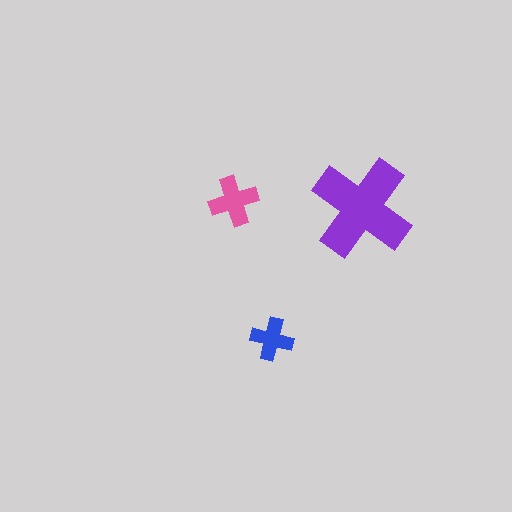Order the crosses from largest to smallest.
the purple one, the pink one, the blue one.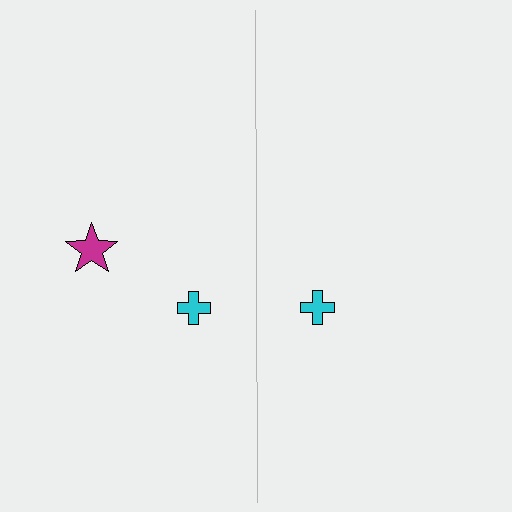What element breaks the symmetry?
A magenta star is missing from the right side.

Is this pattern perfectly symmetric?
No, the pattern is not perfectly symmetric. A magenta star is missing from the right side.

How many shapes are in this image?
There are 3 shapes in this image.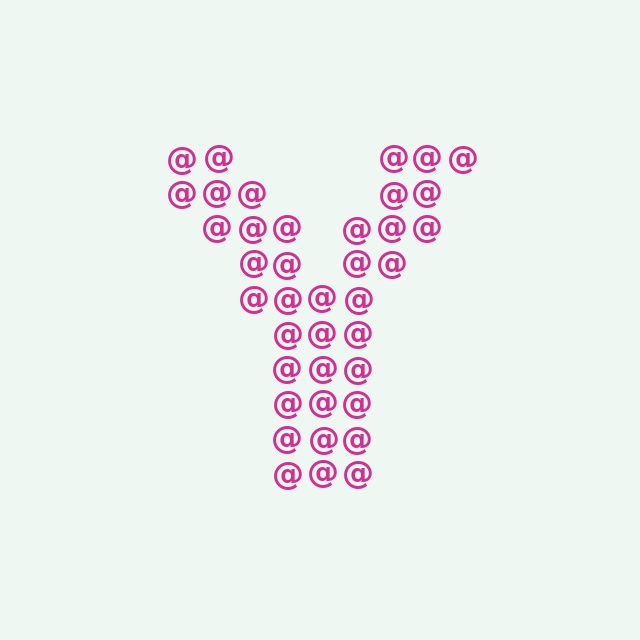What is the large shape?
The large shape is the letter Y.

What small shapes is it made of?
It is made of small at signs.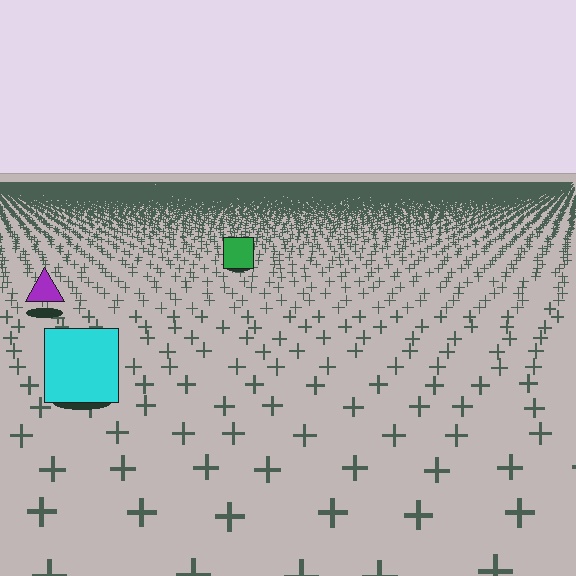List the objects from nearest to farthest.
From nearest to farthest: the cyan square, the purple triangle, the green square.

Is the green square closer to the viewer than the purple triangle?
No. The purple triangle is closer — you can tell from the texture gradient: the ground texture is coarser near it.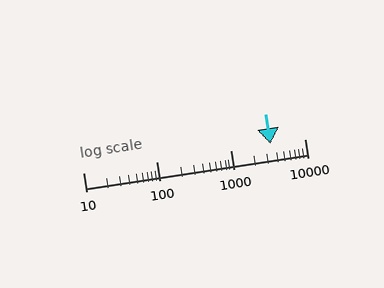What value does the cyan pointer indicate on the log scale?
The pointer indicates approximately 3400.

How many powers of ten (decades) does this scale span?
The scale spans 3 decades, from 10 to 10000.